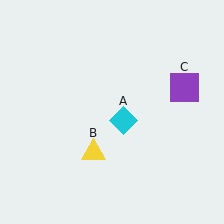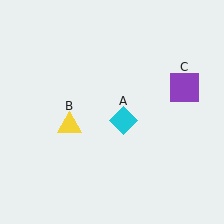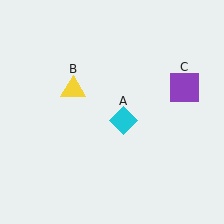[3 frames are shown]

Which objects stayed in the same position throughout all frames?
Cyan diamond (object A) and purple square (object C) remained stationary.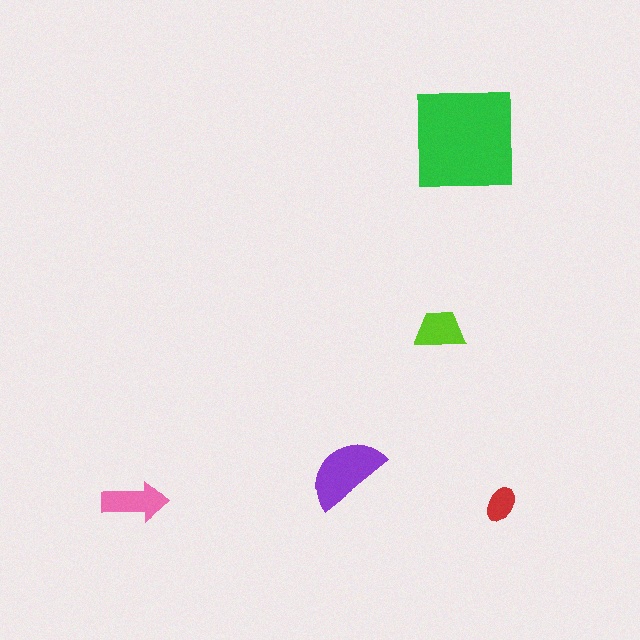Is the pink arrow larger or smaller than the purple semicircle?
Smaller.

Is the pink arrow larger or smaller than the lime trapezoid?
Larger.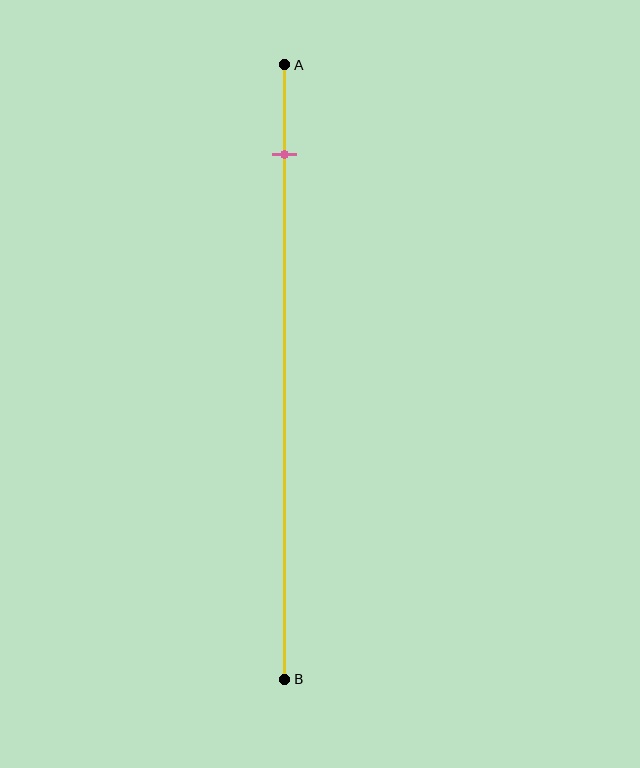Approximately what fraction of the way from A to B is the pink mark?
The pink mark is approximately 15% of the way from A to B.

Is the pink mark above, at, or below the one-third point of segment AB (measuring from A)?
The pink mark is above the one-third point of segment AB.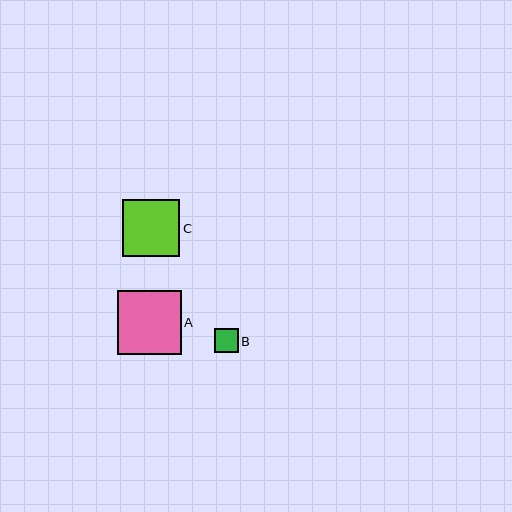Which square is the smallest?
Square B is the smallest with a size of approximately 24 pixels.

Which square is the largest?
Square A is the largest with a size of approximately 64 pixels.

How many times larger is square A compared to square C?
Square A is approximately 1.1 times the size of square C.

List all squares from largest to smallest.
From largest to smallest: A, C, B.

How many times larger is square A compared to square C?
Square A is approximately 1.1 times the size of square C.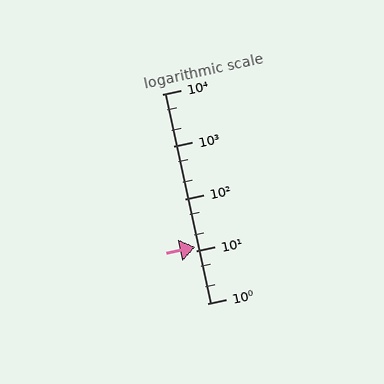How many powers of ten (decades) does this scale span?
The scale spans 4 decades, from 1 to 10000.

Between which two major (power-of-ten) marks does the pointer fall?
The pointer is between 10 and 100.